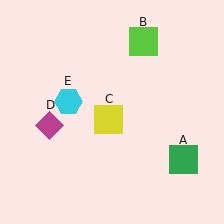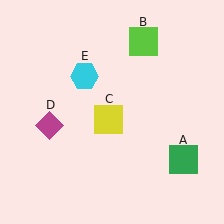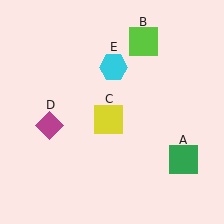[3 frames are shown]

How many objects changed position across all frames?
1 object changed position: cyan hexagon (object E).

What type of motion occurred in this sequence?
The cyan hexagon (object E) rotated clockwise around the center of the scene.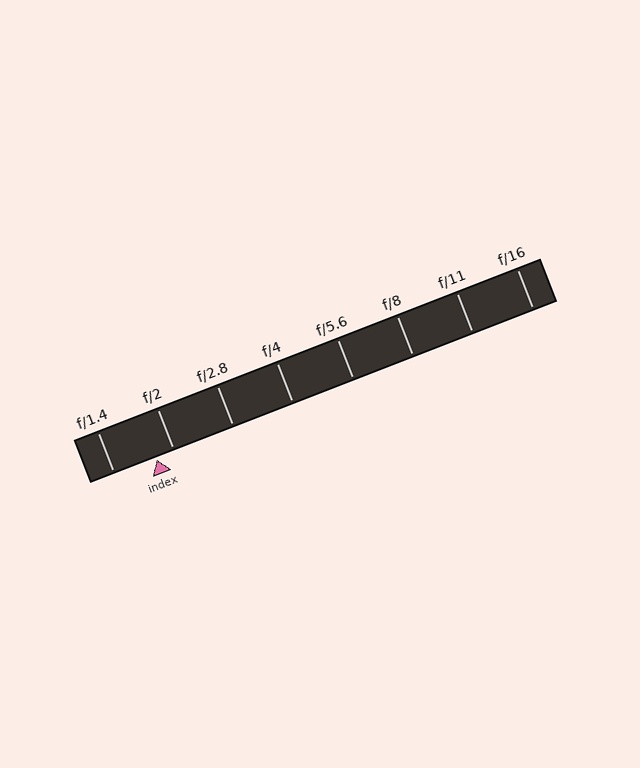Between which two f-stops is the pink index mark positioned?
The index mark is between f/1.4 and f/2.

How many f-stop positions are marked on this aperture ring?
There are 8 f-stop positions marked.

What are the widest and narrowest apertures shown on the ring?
The widest aperture shown is f/1.4 and the narrowest is f/16.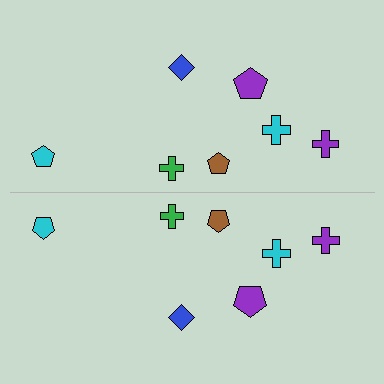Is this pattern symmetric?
Yes, this pattern has bilateral (reflection) symmetry.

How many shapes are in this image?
There are 14 shapes in this image.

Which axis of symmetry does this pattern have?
The pattern has a horizontal axis of symmetry running through the center of the image.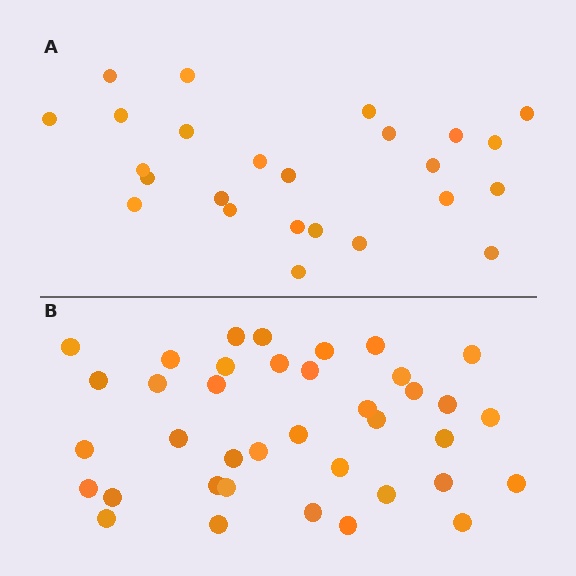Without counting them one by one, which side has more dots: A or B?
Region B (the bottom region) has more dots.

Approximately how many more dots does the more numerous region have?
Region B has approximately 15 more dots than region A.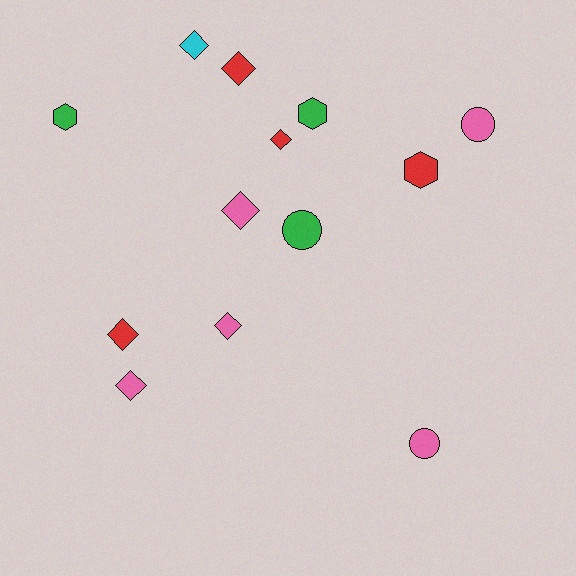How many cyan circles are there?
There are no cyan circles.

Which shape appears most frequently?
Diamond, with 7 objects.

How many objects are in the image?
There are 13 objects.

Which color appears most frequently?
Pink, with 5 objects.